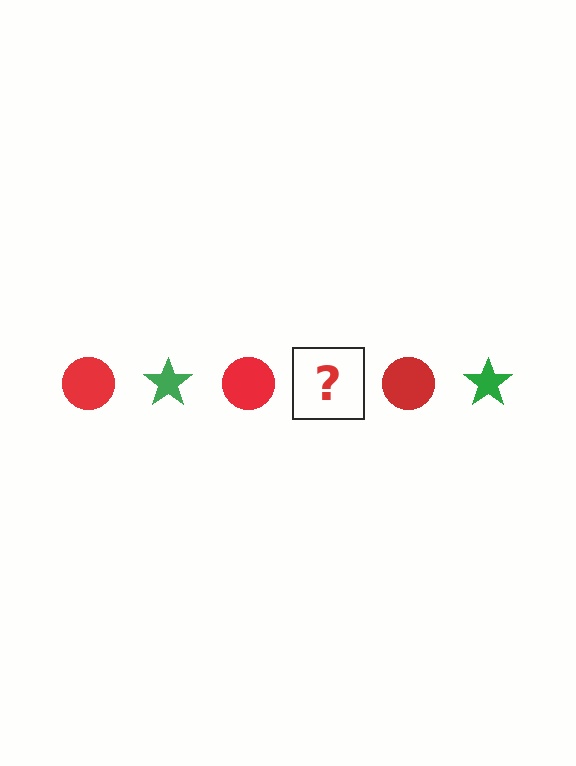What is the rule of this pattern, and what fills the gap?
The rule is that the pattern alternates between red circle and green star. The gap should be filled with a green star.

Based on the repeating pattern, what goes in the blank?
The blank should be a green star.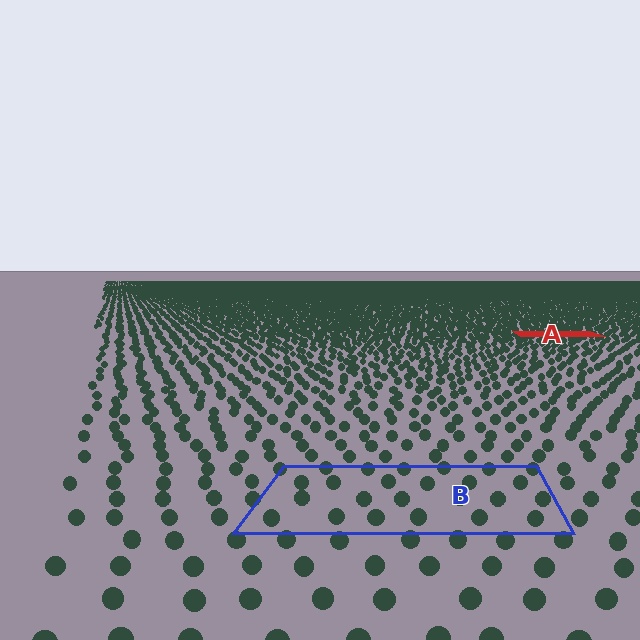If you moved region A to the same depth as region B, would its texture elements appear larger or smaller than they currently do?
They would appear larger. At a closer depth, the same texture elements are projected at a bigger on-screen size.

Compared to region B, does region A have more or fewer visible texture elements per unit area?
Region A has more texture elements per unit area — they are packed more densely because it is farther away.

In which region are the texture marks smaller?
The texture marks are smaller in region A, because it is farther away.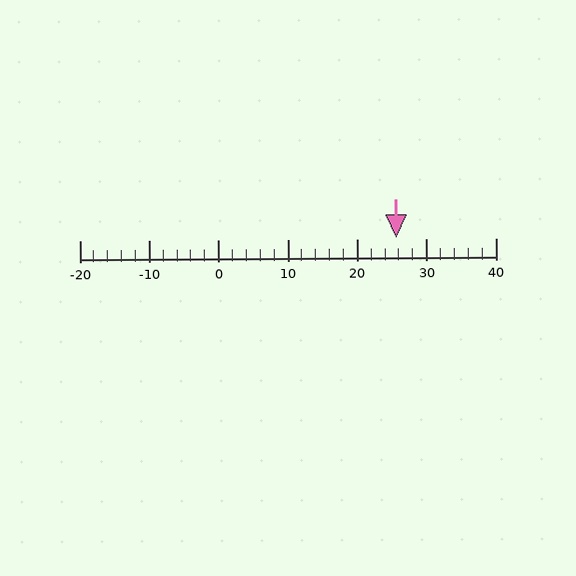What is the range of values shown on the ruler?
The ruler shows values from -20 to 40.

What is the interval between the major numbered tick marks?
The major tick marks are spaced 10 units apart.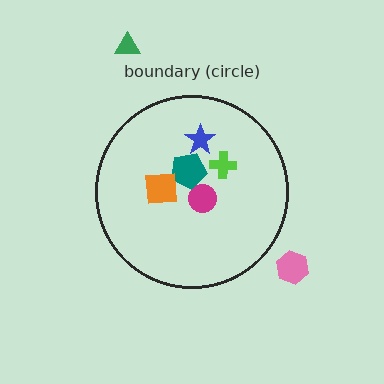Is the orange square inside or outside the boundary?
Inside.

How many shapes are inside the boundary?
5 inside, 2 outside.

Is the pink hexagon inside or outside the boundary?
Outside.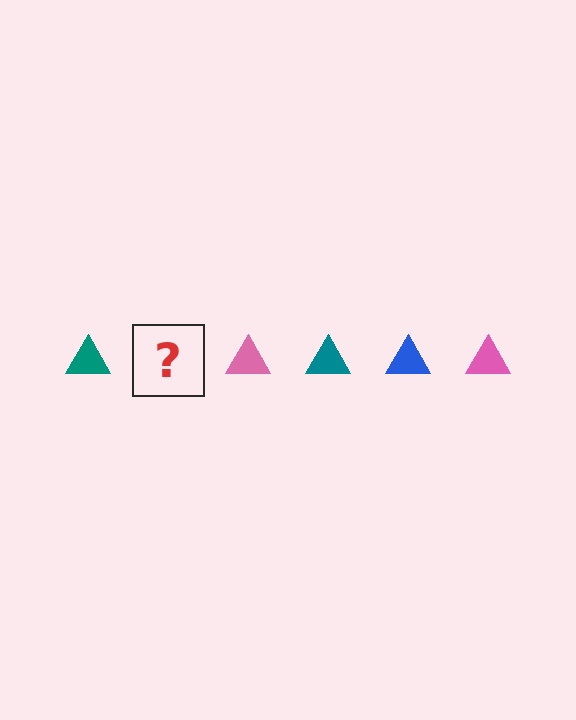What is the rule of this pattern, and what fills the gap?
The rule is that the pattern cycles through teal, blue, pink triangles. The gap should be filled with a blue triangle.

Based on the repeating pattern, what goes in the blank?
The blank should be a blue triangle.